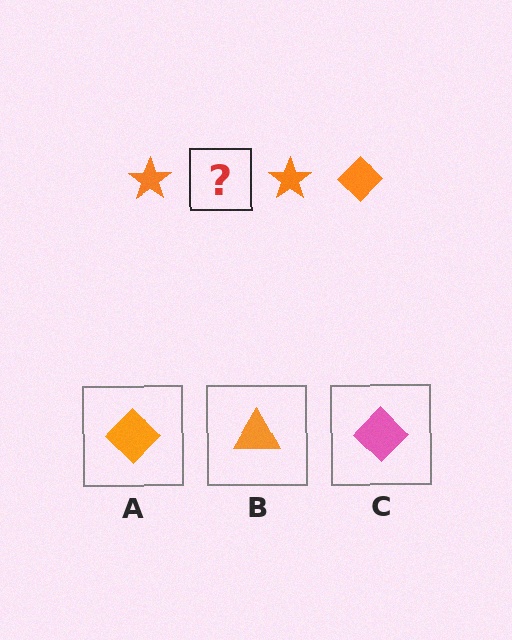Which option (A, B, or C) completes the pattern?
A.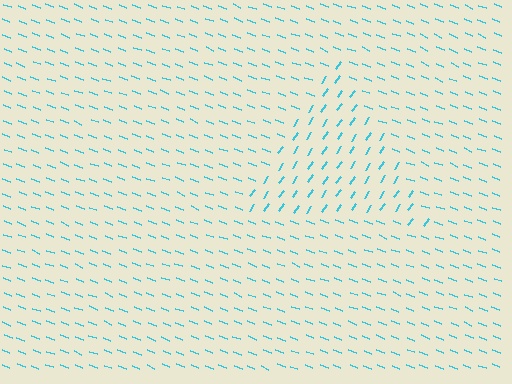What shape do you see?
I see a triangle.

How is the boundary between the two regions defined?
The boundary is defined purely by a change in line orientation (approximately 77 degrees difference). All lines are the same color and thickness.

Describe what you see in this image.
The image is filled with small cyan line segments. A triangle region in the image has lines oriented differently from the surrounding lines, creating a visible texture boundary.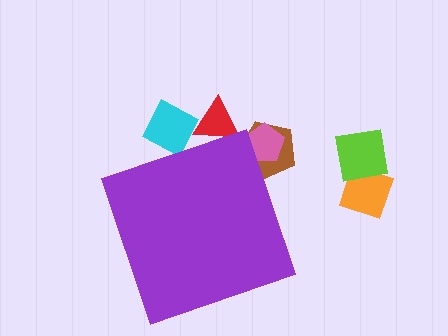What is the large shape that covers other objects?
A purple diamond.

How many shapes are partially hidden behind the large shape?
4 shapes are partially hidden.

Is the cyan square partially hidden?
Yes, the cyan square is partially hidden behind the purple diamond.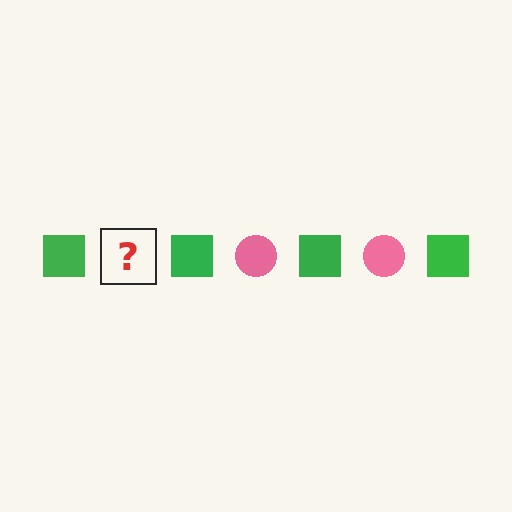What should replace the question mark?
The question mark should be replaced with a pink circle.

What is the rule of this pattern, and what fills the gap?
The rule is that the pattern alternates between green square and pink circle. The gap should be filled with a pink circle.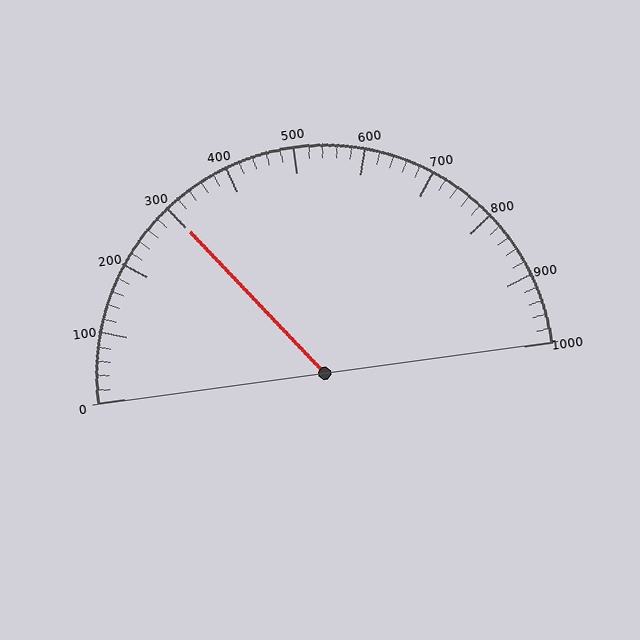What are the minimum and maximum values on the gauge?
The gauge ranges from 0 to 1000.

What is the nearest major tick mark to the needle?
The nearest major tick mark is 300.